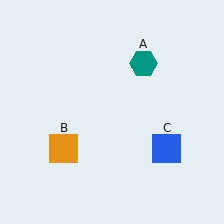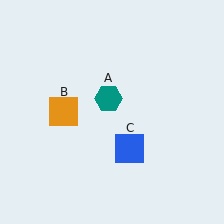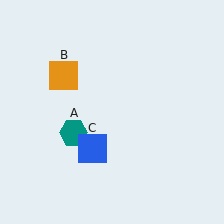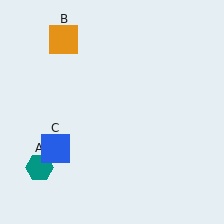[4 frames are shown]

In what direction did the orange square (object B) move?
The orange square (object B) moved up.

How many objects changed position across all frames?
3 objects changed position: teal hexagon (object A), orange square (object B), blue square (object C).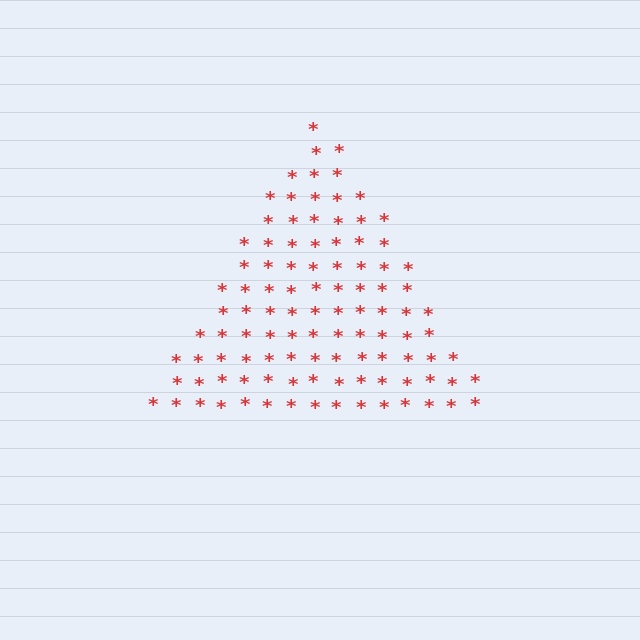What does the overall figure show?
The overall figure shows a triangle.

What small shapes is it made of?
It is made of small asterisks.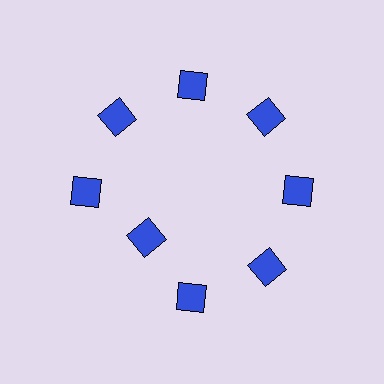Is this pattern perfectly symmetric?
No. The 8 blue diamonds are arranged in a ring, but one element near the 8 o'clock position is pulled inward toward the center, breaking the 8-fold rotational symmetry.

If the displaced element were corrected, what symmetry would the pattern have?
It would have 8-fold rotational symmetry — the pattern would map onto itself every 45 degrees.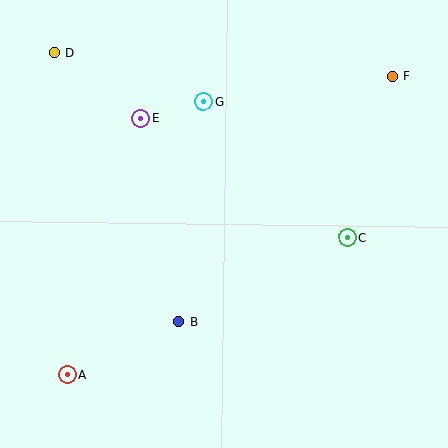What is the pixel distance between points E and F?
The distance between E and F is 254 pixels.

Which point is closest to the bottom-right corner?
Point C is closest to the bottom-right corner.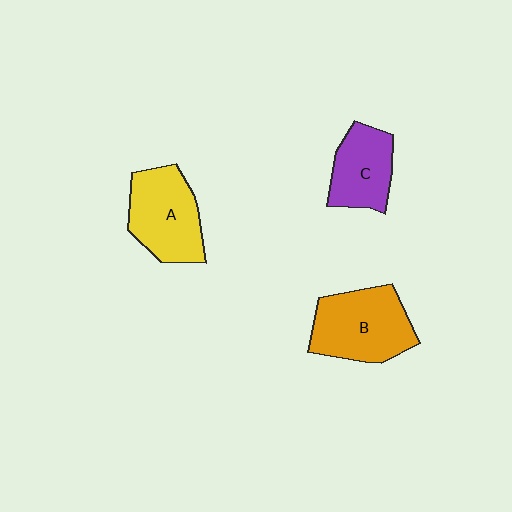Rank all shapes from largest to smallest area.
From largest to smallest: B (orange), A (yellow), C (purple).